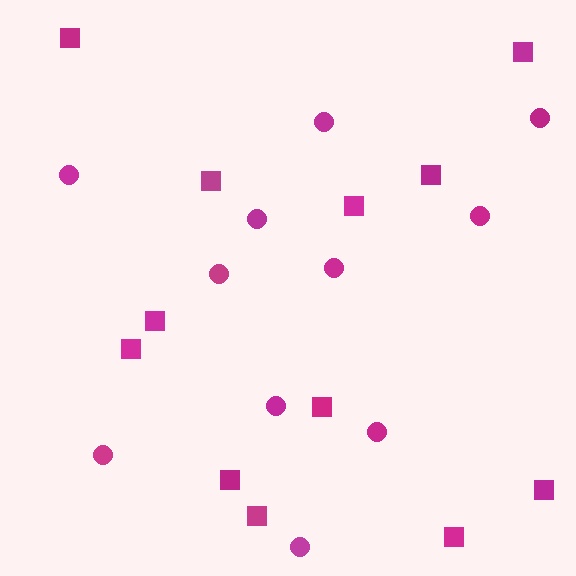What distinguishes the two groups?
There are 2 groups: one group of squares (12) and one group of circles (11).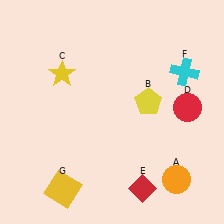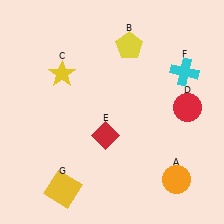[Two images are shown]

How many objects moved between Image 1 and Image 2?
2 objects moved between the two images.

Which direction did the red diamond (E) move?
The red diamond (E) moved up.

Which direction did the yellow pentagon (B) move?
The yellow pentagon (B) moved up.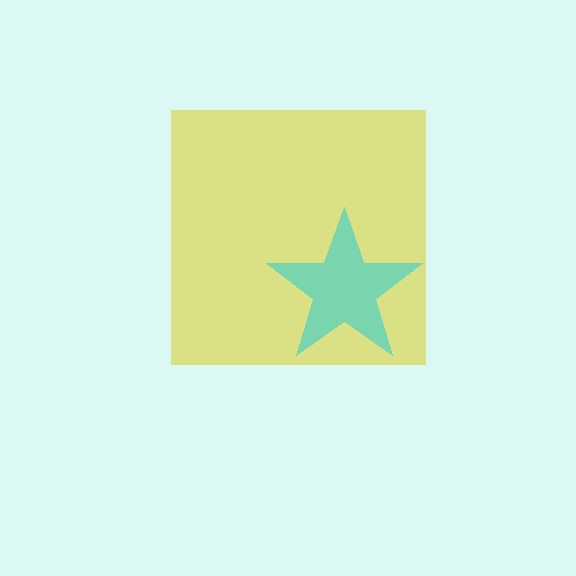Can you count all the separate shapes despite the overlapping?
Yes, there are 2 separate shapes.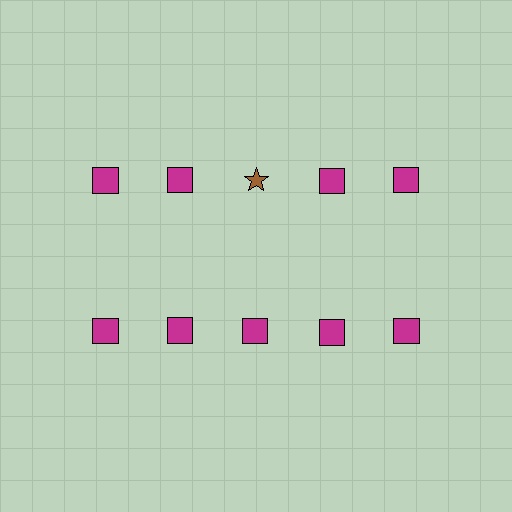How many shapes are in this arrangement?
There are 10 shapes arranged in a grid pattern.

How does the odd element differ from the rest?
It differs in both color (brown instead of magenta) and shape (star instead of square).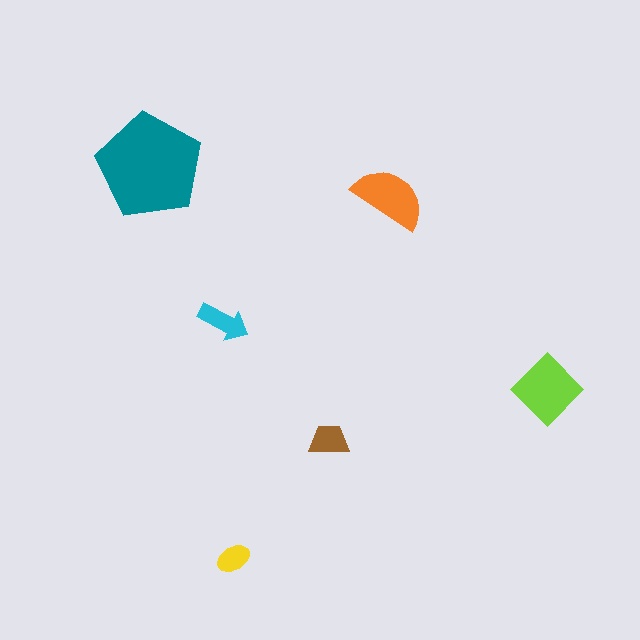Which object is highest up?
The teal pentagon is topmost.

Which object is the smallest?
The yellow ellipse.